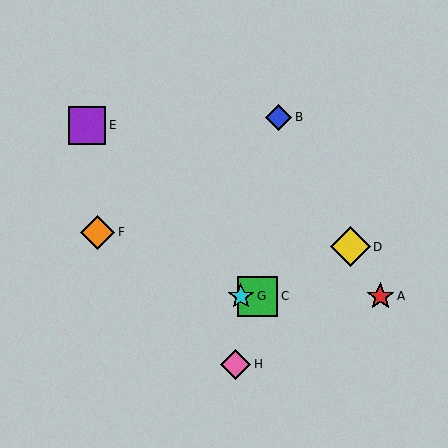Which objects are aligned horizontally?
Objects A, C, G are aligned horizontally.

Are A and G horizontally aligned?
Yes, both are at y≈296.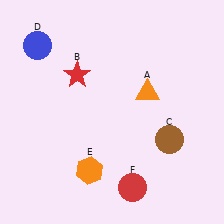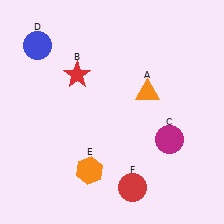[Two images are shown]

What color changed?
The circle (C) changed from brown in Image 1 to magenta in Image 2.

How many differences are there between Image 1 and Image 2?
There is 1 difference between the two images.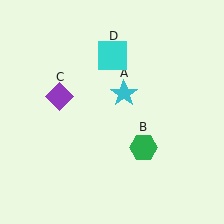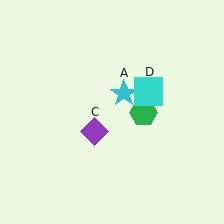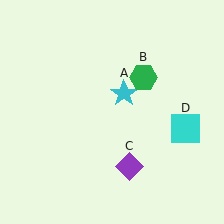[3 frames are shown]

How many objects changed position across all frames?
3 objects changed position: green hexagon (object B), purple diamond (object C), cyan square (object D).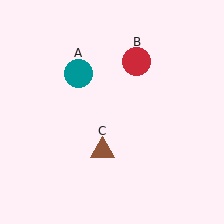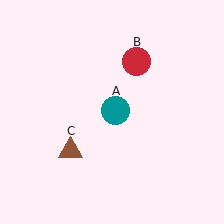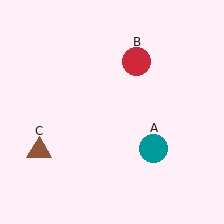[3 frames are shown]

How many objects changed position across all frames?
2 objects changed position: teal circle (object A), brown triangle (object C).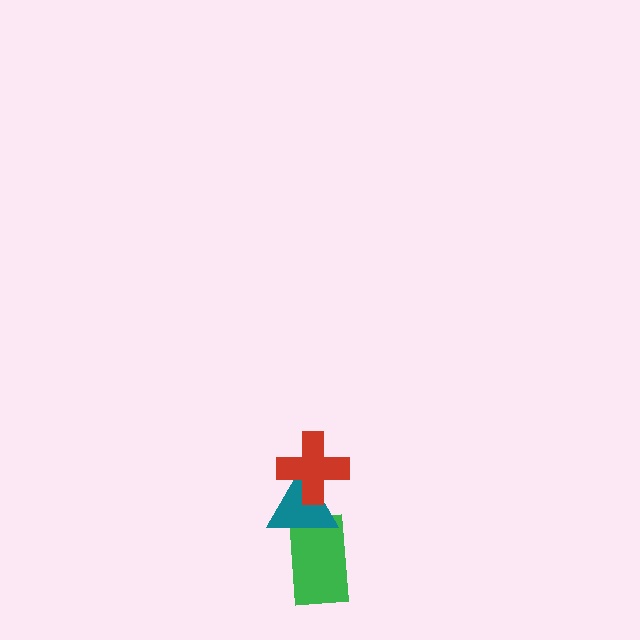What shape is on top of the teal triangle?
The red cross is on top of the teal triangle.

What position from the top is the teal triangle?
The teal triangle is 2nd from the top.